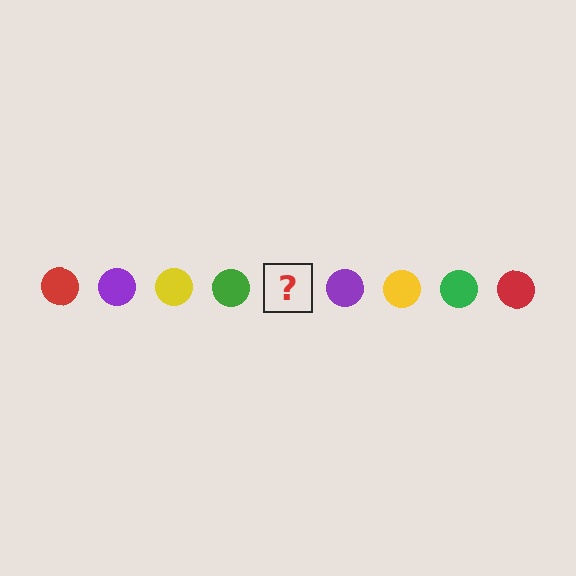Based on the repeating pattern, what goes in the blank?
The blank should be a red circle.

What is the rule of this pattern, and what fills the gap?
The rule is that the pattern cycles through red, purple, yellow, green circles. The gap should be filled with a red circle.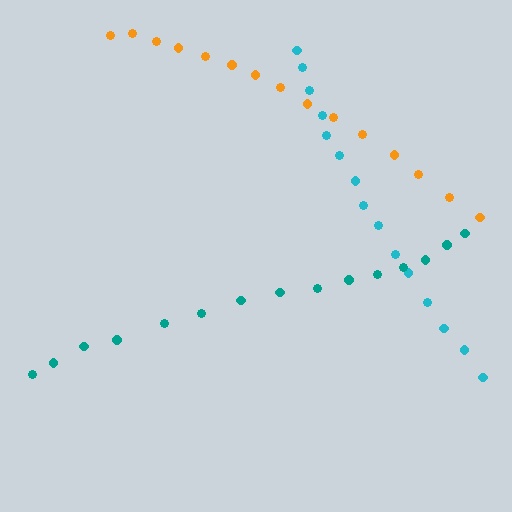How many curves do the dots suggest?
There are 3 distinct paths.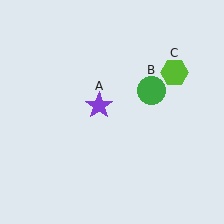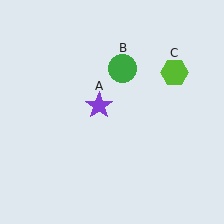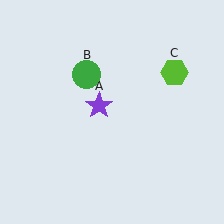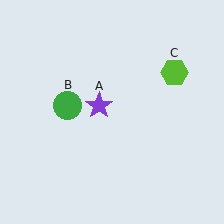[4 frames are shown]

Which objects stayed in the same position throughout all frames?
Purple star (object A) and lime hexagon (object C) remained stationary.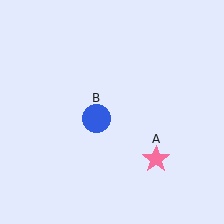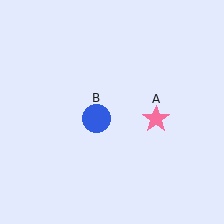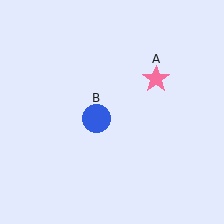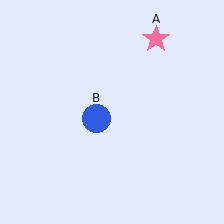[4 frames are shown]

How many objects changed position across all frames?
1 object changed position: pink star (object A).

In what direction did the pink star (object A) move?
The pink star (object A) moved up.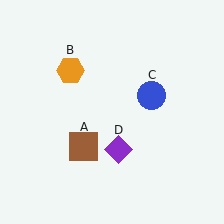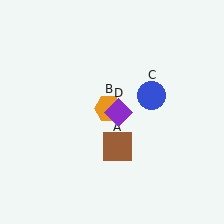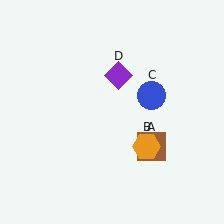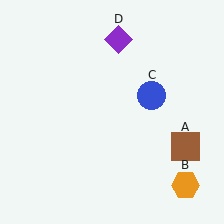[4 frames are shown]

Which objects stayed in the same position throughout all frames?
Blue circle (object C) remained stationary.